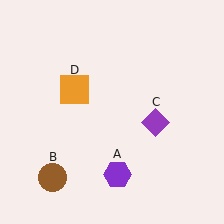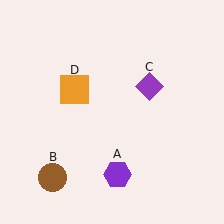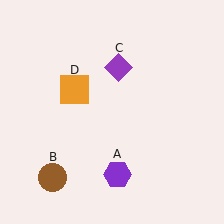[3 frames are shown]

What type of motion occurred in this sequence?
The purple diamond (object C) rotated counterclockwise around the center of the scene.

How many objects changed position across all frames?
1 object changed position: purple diamond (object C).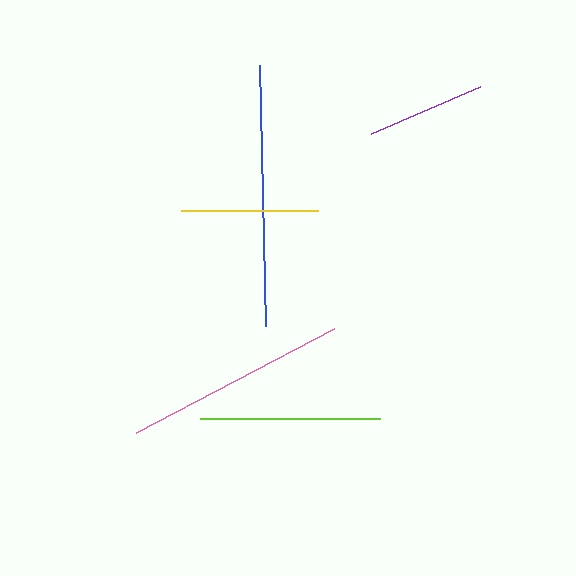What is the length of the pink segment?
The pink segment is approximately 224 pixels long.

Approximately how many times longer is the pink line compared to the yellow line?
The pink line is approximately 1.6 times the length of the yellow line.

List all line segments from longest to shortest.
From longest to shortest: blue, pink, lime, yellow, purple.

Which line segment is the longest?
The blue line is the longest at approximately 261 pixels.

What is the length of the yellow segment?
The yellow segment is approximately 136 pixels long.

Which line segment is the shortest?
The purple line is the shortest at approximately 119 pixels.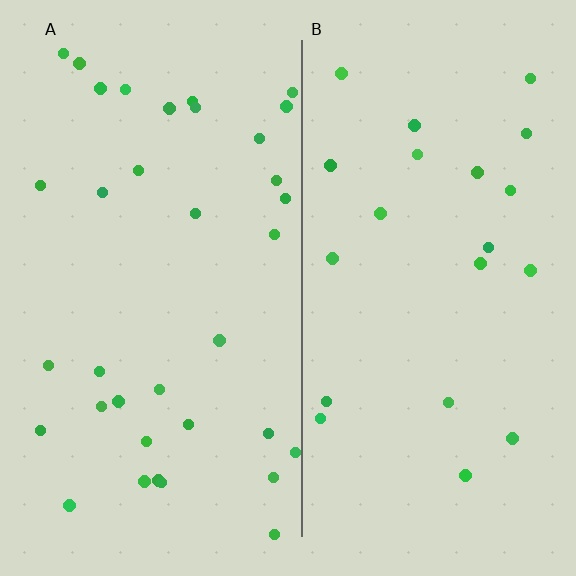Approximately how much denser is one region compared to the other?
Approximately 1.7× — region A over region B.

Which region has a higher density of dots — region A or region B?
A (the left).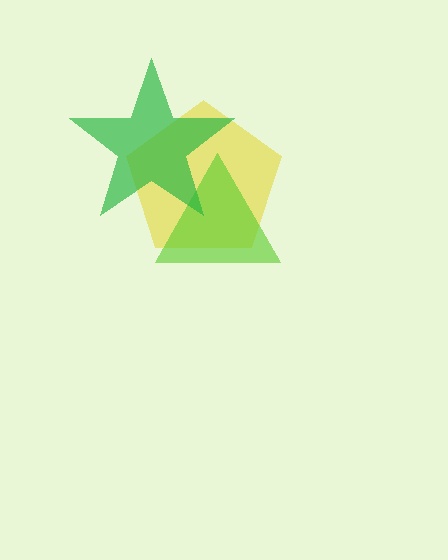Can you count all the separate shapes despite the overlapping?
Yes, there are 3 separate shapes.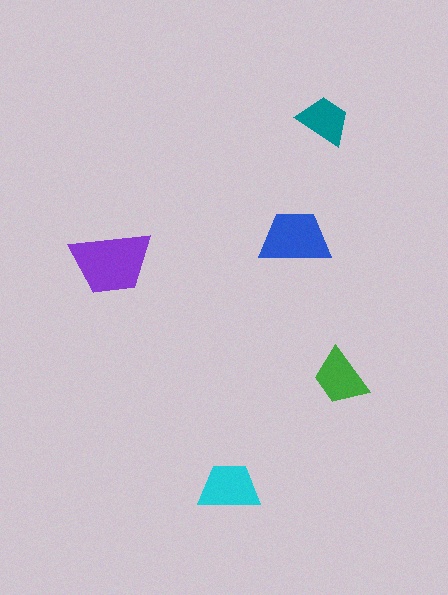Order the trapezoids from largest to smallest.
the purple one, the blue one, the cyan one, the green one, the teal one.